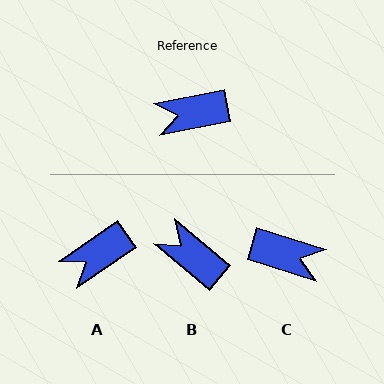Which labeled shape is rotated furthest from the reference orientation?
C, about 152 degrees away.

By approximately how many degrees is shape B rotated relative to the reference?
Approximately 51 degrees clockwise.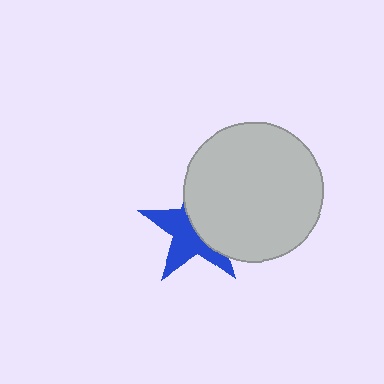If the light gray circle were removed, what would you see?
You would see the complete blue star.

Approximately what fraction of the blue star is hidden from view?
Roughly 50% of the blue star is hidden behind the light gray circle.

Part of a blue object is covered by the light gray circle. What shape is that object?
It is a star.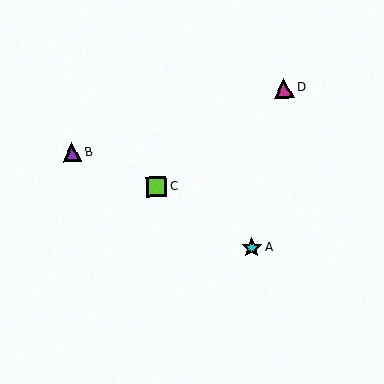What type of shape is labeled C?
Shape C is a lime square.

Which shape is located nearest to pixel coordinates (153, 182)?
The lime square (labeled C) at (157, 187) is nearest to that location.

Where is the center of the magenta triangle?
The center of the magenta triangle is at (284, 88).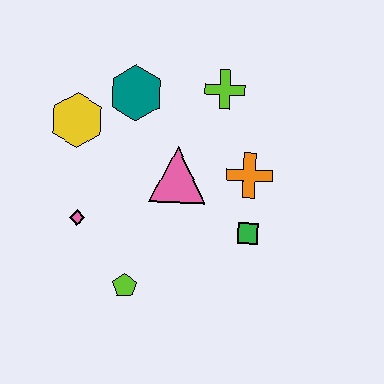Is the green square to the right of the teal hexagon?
Yes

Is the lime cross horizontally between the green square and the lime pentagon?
Yes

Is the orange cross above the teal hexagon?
No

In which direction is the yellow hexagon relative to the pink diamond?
The yellow hexagon is above the pink diamond.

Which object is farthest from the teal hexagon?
The lime pentagon is farthest from the teal hexagon.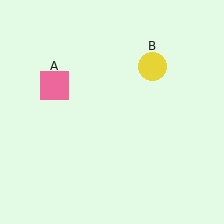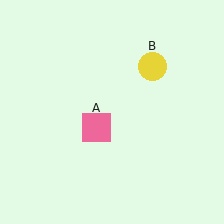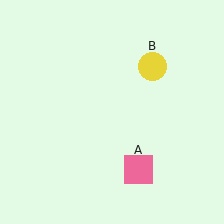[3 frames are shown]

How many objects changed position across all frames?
1 object changed position: pink square (object A).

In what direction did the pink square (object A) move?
The pink square (object A) moved down and to the right.